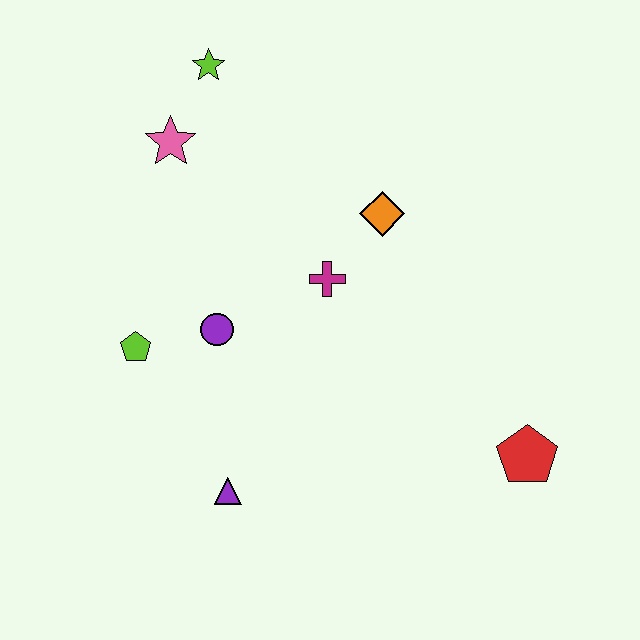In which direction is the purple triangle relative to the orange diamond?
The purple triangle is below the orange diamond.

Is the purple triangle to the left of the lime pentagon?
No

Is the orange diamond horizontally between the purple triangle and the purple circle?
No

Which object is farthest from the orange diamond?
The purple triangle is farthest from the orange diamond.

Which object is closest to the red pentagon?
The magenta cross is closest to the red pentagon.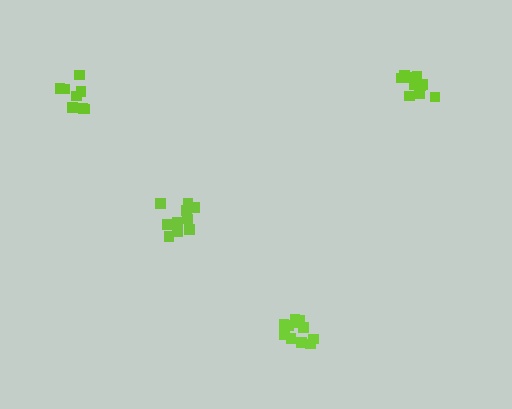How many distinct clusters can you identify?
There are 4 distinct clusters.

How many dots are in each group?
Group 1: 8 dots, Group 2: 11 dots, Group 3: 11 dots, Group 4: 11 dots (41 total).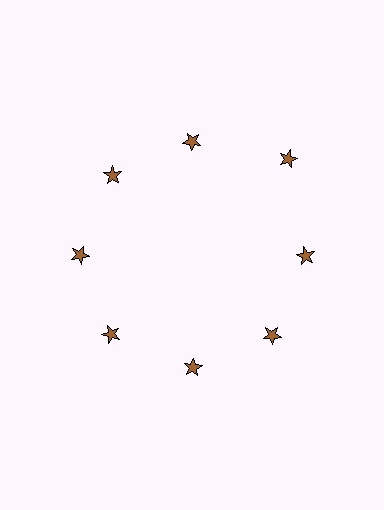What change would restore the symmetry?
The symmetry would be restored by moving it inward, back onto the ring so that all 8 stars sit at equal angles and equal distance from the center.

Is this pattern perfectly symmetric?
No. The 8 brown stars are arranged in a ring, but one element near the 2 o'clock position is pushed outward from the center, breaking the 8-fold rotational symmetry.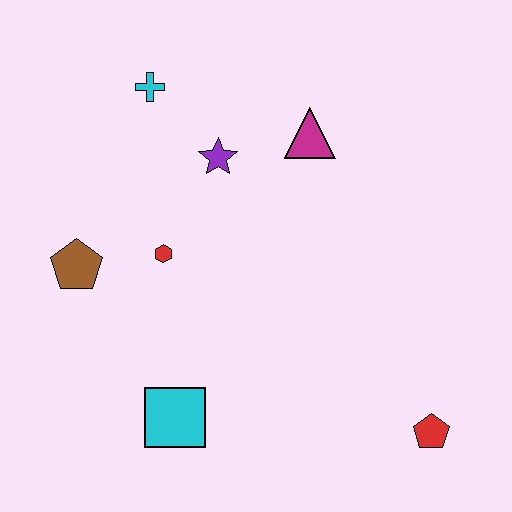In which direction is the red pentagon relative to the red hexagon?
The red pentagon is to the right of the red hexagon.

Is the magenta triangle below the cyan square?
No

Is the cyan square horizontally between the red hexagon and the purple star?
Yes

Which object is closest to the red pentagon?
The cyan square is closest to the red pentagon.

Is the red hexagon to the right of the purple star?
No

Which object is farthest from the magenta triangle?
The red pentagon is farthest from the magenta triangle.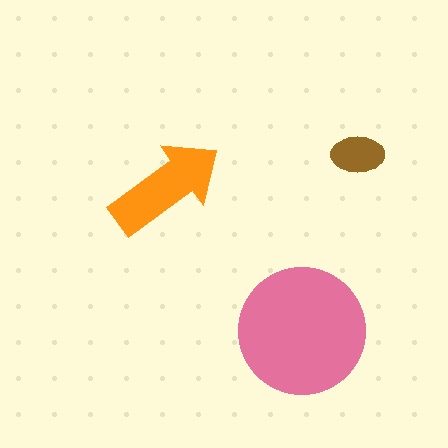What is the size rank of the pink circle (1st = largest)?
1st.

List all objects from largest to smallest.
The pink circle, the orange arrow, the brown ellipse.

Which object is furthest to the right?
The brown ellipse is rightmost.